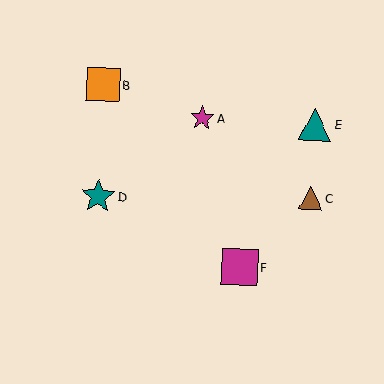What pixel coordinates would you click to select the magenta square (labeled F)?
Click at (240, 267) to select the magenta square F.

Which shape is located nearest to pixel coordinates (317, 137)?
The teal triangle (labeled E) at (315, 124) is nearest to that location.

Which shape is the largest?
The magenta square (labeled F) is the largest.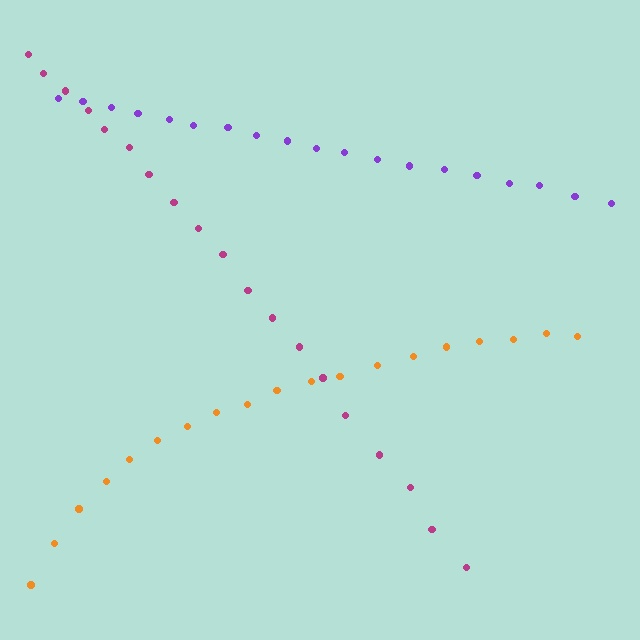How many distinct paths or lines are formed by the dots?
There are 3 distinct paths.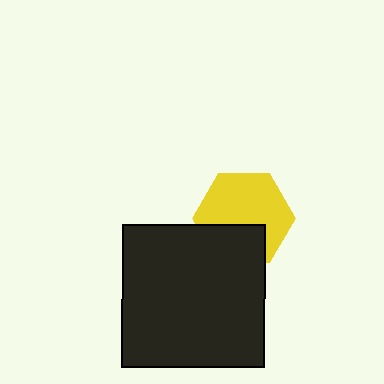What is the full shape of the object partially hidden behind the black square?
The partially hidden object is a yellow hexagon.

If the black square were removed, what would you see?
You would see the complete yellow hexagon.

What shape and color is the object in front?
The object in front is a black square.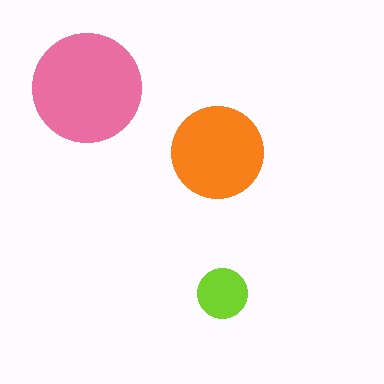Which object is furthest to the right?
The lime circle is rightmost.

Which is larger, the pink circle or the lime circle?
The pink one.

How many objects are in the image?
There are 3 objects in the image.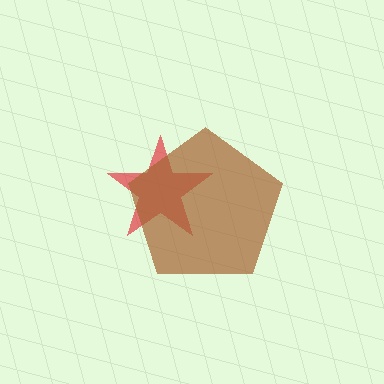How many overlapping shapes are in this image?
There are 2 overlapping shapes in the image.